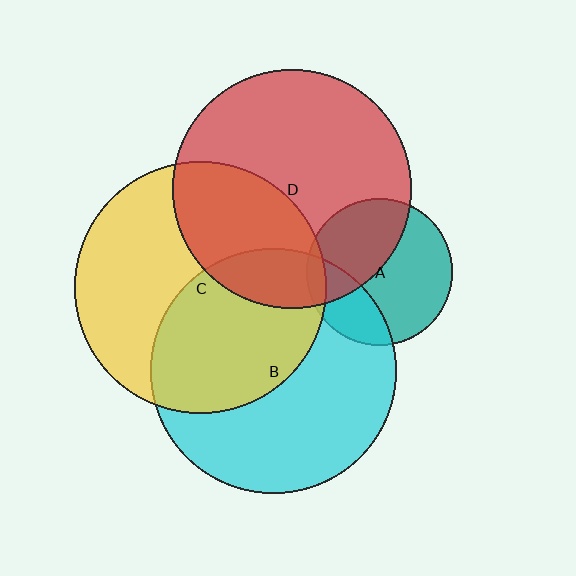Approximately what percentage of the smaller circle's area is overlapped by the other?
Approximately 5%.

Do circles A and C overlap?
Yes.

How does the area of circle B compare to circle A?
Approximately 2.8 times.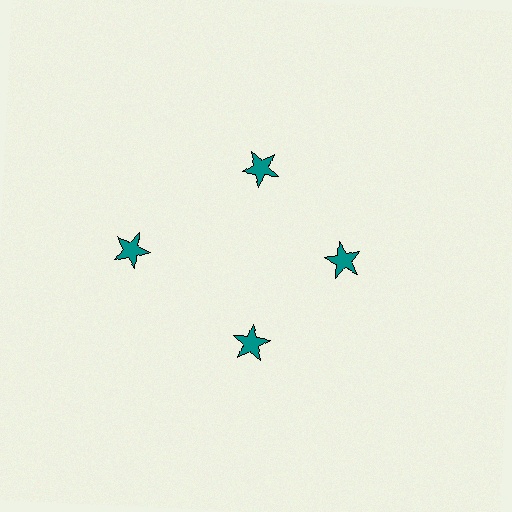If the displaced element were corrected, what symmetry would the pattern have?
It would have 4-fold rotational symmetry — the pattern would map onto itself every 90 degrees.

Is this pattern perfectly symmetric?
No. The 4 teal stars are arranged in a ring, but one element near the 9 o'clock position is pushed outward from the center, breaking the 4-fold rotational symmetry.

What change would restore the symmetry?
The symmetry would be restored by moving it inward, back onto the ring so that all 4 stars sit at equal angles and equal distance from the center.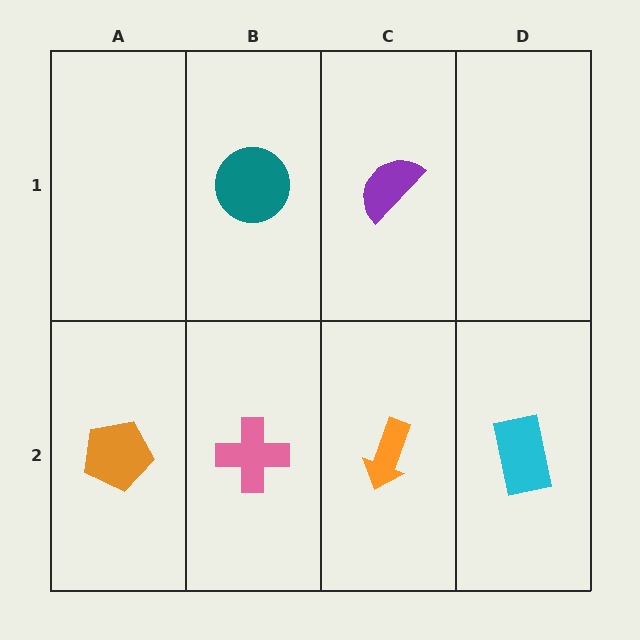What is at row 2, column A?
An orange pentagon.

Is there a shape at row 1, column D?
No, that cell is empty.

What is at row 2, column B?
A pink cross.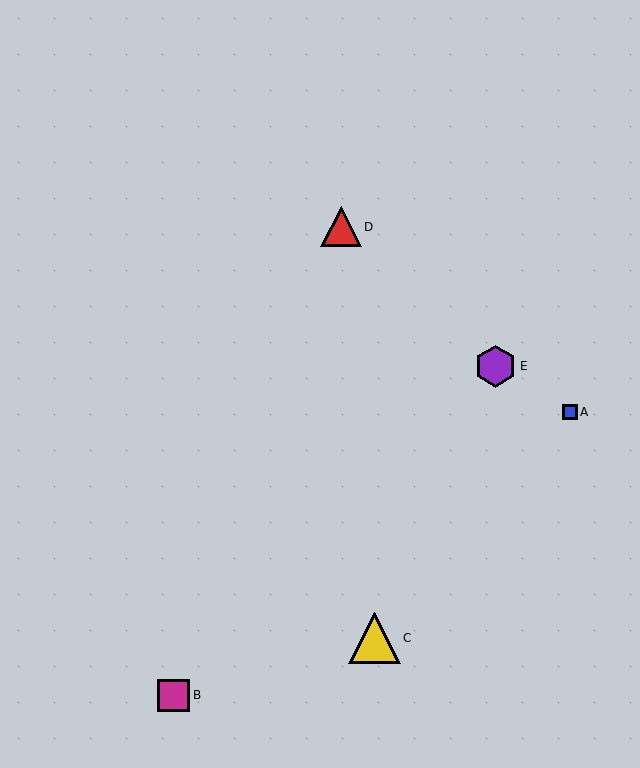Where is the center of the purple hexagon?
The center of the purple hexagon is at (496, 366).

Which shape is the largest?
The yellow triangle (labeled C) is the largest.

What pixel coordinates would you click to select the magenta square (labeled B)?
Click at (174, 695) to select the magenta square B.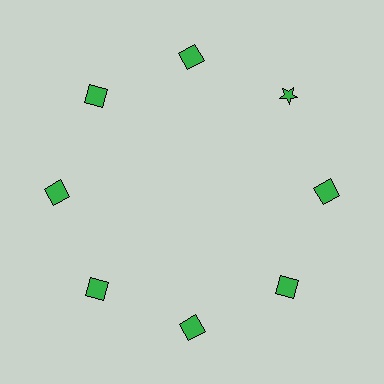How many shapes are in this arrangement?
There are 8 shapes arranged in a ring pattern.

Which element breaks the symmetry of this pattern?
The green star at roughly the 2 o'clock position breaks the symmetry. All other shapes are green squares.